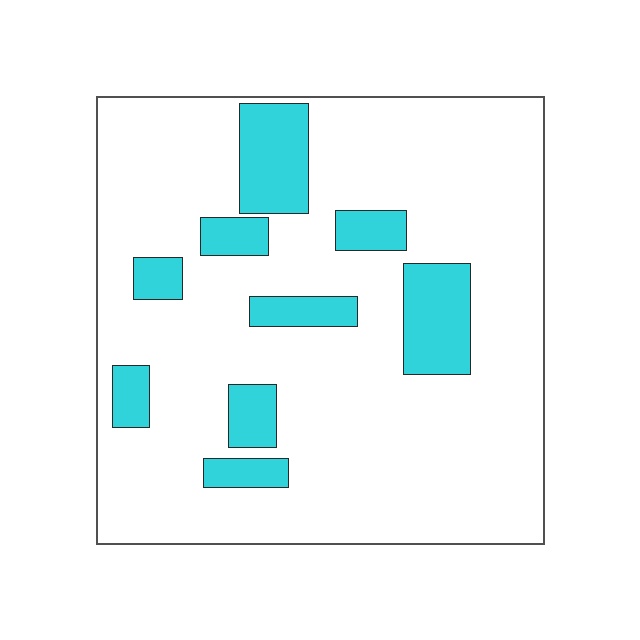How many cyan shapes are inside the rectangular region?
9.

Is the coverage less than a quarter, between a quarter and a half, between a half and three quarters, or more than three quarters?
Less than a quarter.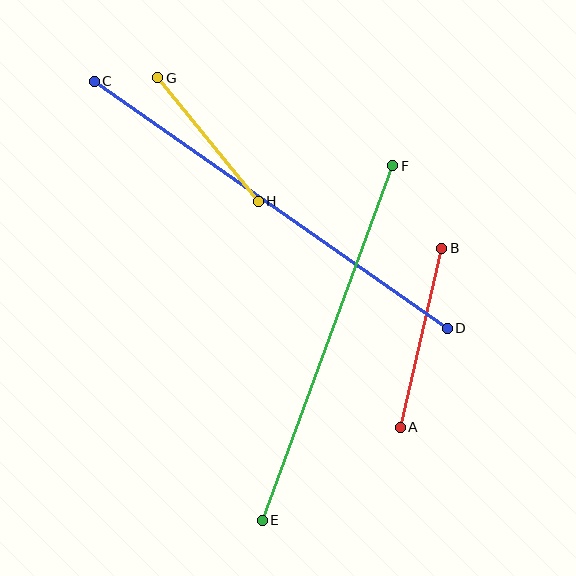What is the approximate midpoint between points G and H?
The midpoint is at approximately (208, 140) pixels.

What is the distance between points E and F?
The distance is approximately 377 pixels.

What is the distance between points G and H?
The distance is approximately 159 pixels.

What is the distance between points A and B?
The distance is approximately 184 pixels.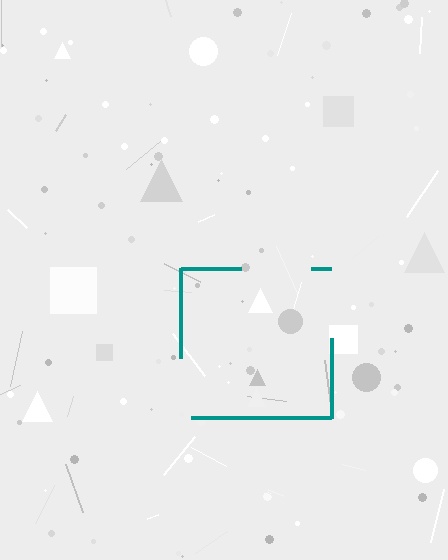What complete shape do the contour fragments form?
The contour fragments form a square.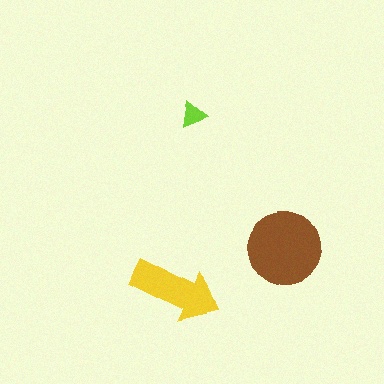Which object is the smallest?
The lime triangle.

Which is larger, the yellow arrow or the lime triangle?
The yellow arrow.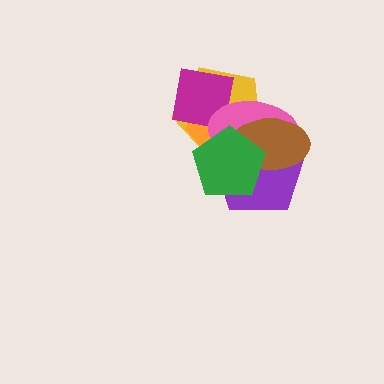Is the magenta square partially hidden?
Yes, it is partially covered by another shape.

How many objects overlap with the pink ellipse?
6 objects overlap with the pink ellipse.